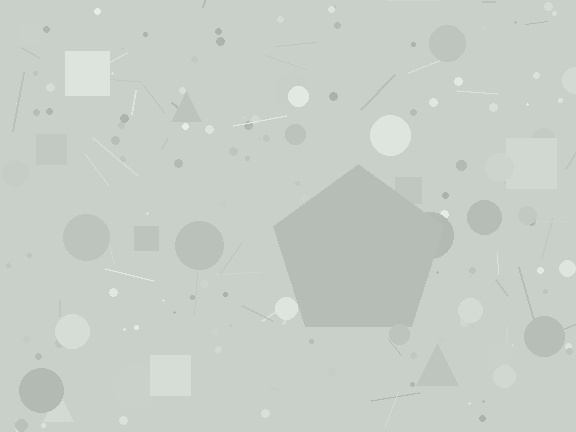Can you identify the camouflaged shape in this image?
The camouflaged shape is a pentagon.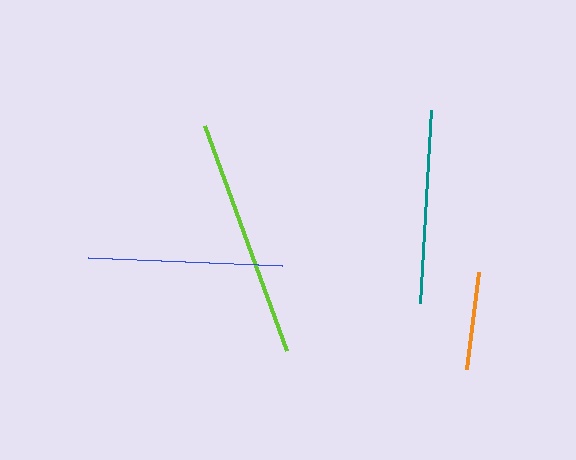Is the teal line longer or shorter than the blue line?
The blue line is longer than the teal line.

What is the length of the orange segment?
The orange segment is approximately 97 pixels long.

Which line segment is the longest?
The lime line is the longest at approximately 240 pixels.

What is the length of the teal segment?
The teal segment is approximately 193 pixels long.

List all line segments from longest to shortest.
From longest to shortest: lime, blue, teal, orange.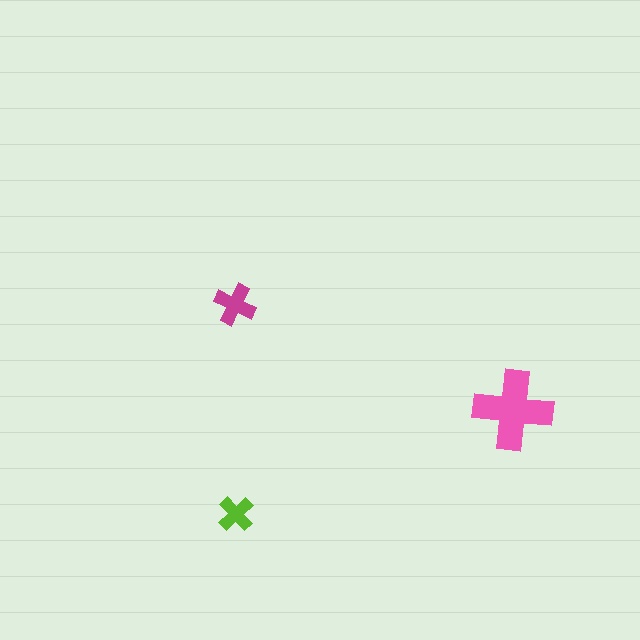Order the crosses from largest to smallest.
the pink one, the magenta one, the lime one.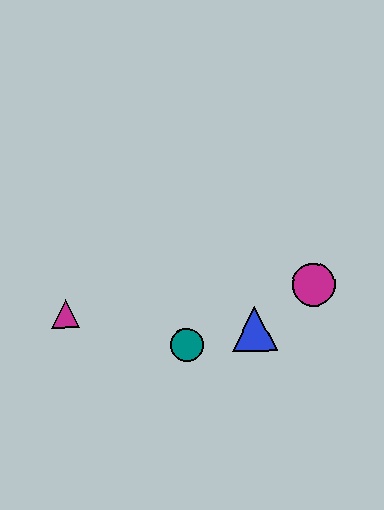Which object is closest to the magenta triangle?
The teal circle is closest to the magenta triangle.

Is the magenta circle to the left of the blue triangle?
No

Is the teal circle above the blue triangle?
No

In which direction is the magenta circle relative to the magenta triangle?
The magenta circle is to the right of the magenta triangle.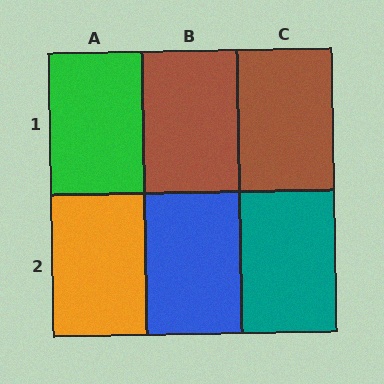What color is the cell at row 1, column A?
Green.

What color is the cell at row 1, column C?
Brown.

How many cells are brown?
2 cells are brown.